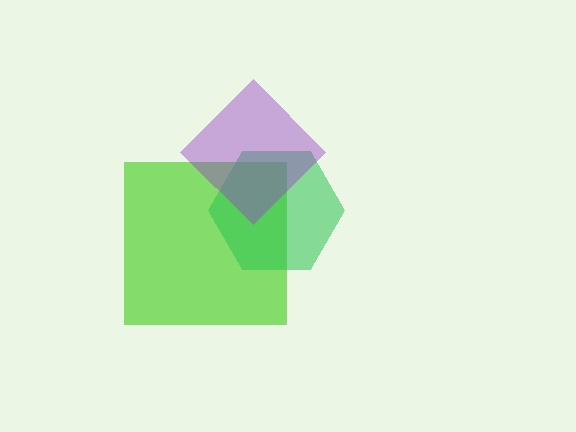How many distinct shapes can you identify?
There are 3 distinct shapes: a lime square, a green hexagon, a purple diamond.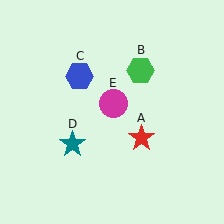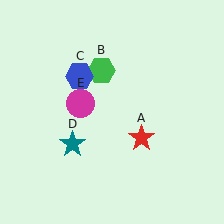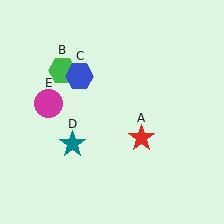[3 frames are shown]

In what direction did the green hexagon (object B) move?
The green hexagon (object B) moved left.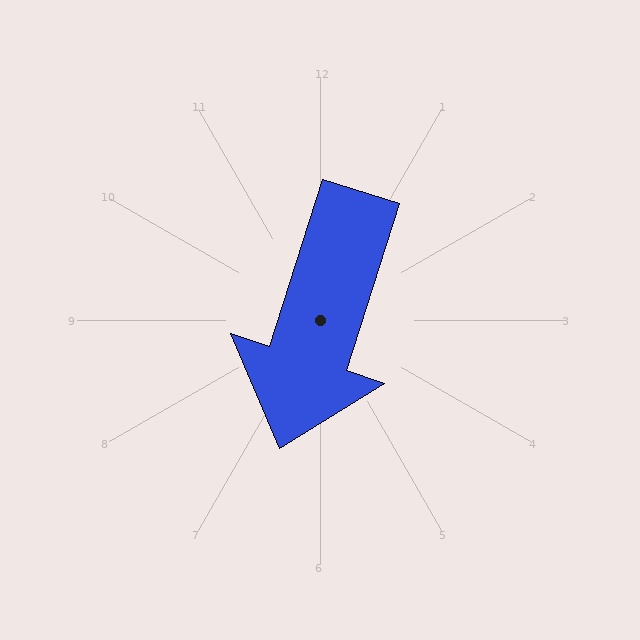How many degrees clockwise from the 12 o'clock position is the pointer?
Approximately 198 degrees.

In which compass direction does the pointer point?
South.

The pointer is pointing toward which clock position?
Roughly 7 o'clock.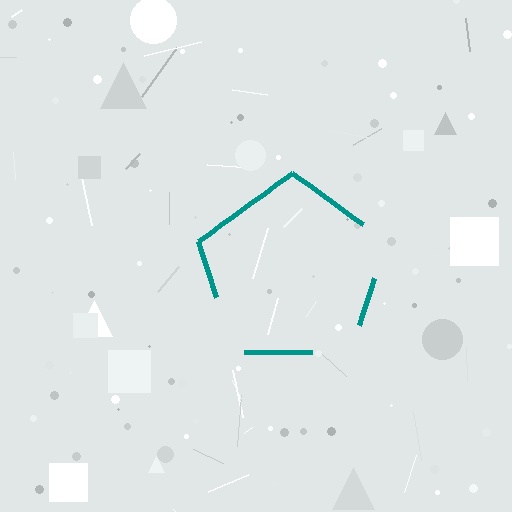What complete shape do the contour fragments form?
The contour fragments form a pentagon.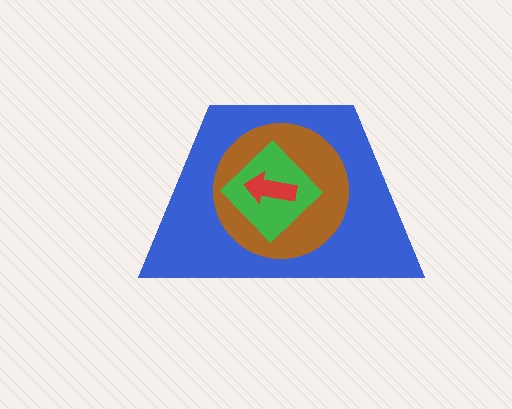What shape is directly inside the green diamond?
The red arrow.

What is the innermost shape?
The red arrow.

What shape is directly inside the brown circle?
The green diamond.